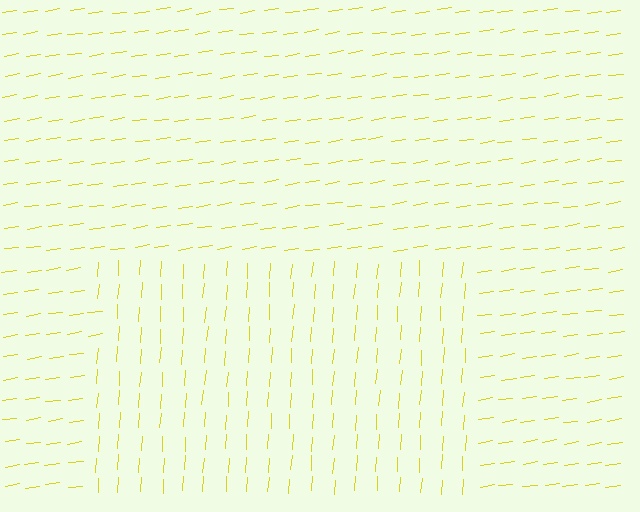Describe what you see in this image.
The image is filled with small yellow line segments. A rectangle region in the image has lines oriented differently from the surrounding lines, creating a visible texture boundary.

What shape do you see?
I see a rectangle.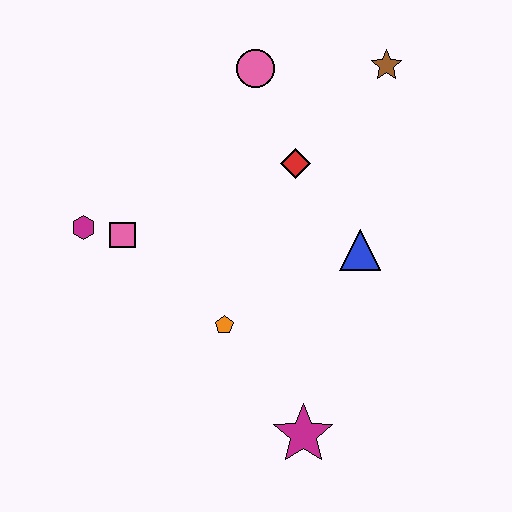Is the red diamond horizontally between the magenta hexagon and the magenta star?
Yes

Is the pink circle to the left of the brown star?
Yes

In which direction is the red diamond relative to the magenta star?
The red diamond is above the magenta star.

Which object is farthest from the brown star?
The magenta star is farthest from the brown star.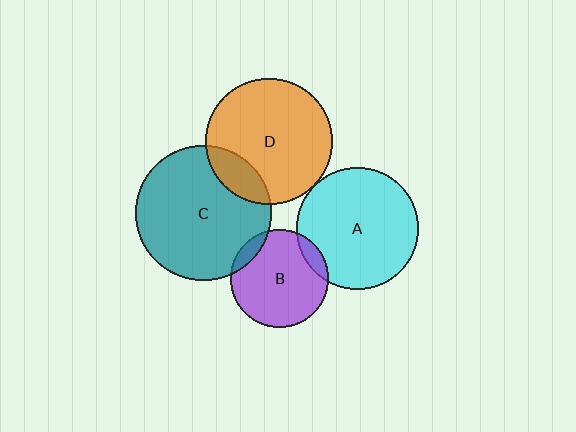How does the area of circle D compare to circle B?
Approximately 1.7 times.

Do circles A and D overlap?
Yes.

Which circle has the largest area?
Circle C (teal).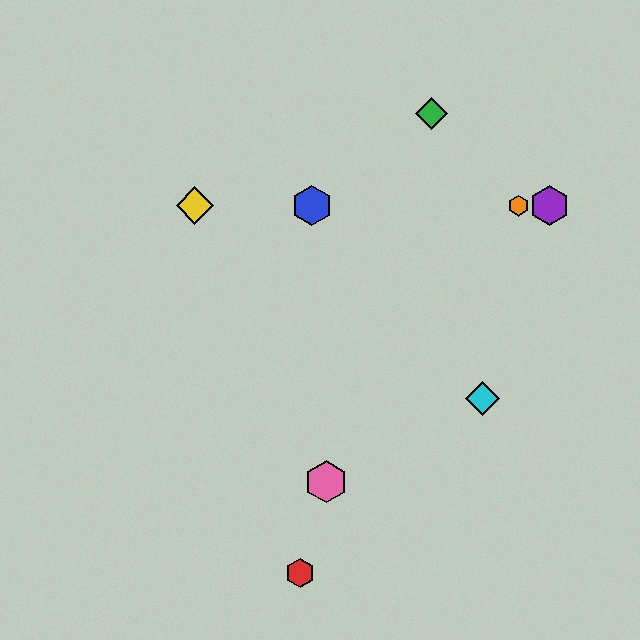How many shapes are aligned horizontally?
4 shapes (the blue hexagon, the yellow diamond, the purple hexagon, the orange hexagon) are aligned horizontally.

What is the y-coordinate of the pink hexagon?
The pink hexagon is at y≈482.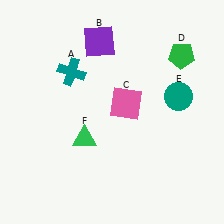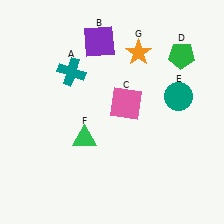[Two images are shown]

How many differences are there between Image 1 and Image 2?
There is 1 difference between the two images.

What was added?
An orange star (G) was added in Image 2.